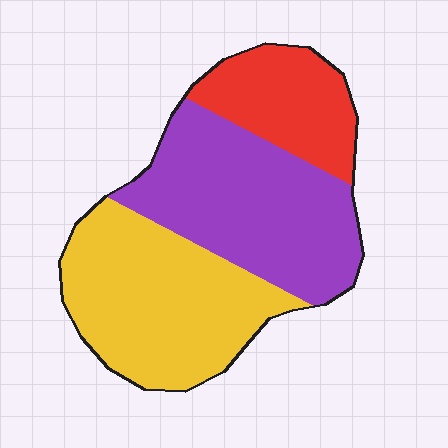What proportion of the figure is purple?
Purple covers 40% of the figure.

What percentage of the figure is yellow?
Yellow covers about 40% of the figure.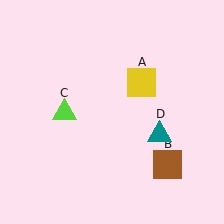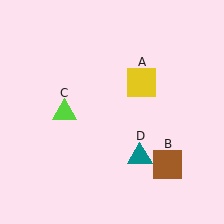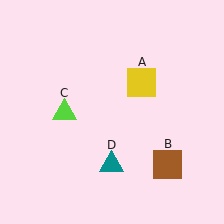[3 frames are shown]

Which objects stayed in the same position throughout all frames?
Yellow square (object A) and brown square (object B) and lime triangle (object C) remained stationary.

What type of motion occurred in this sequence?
The teal triangle (object D) rotated clockwise around the center of the scene.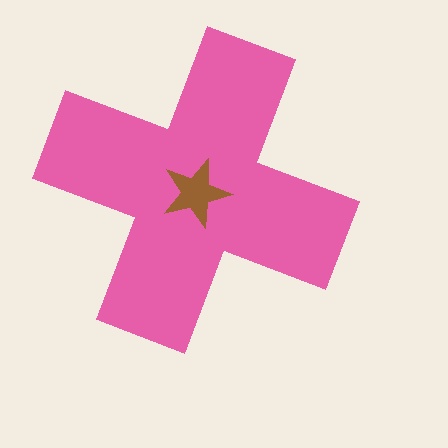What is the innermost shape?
The brown star.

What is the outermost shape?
The pink cross.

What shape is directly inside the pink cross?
The brown star.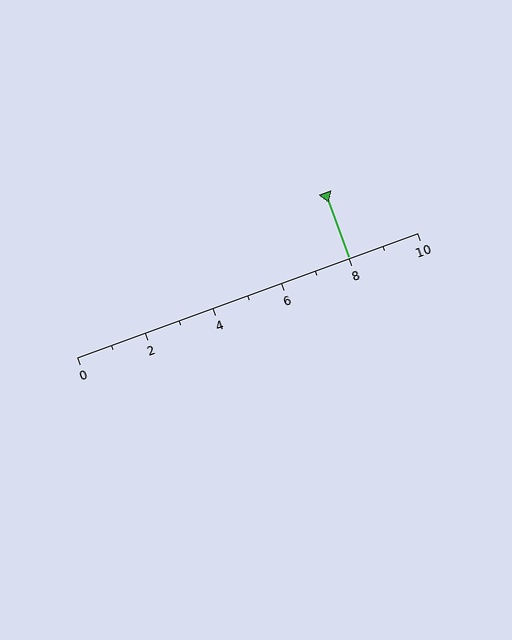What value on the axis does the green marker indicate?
The marker indicates approximately 8.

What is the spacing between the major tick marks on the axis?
The major ticks are spaced 2 apart.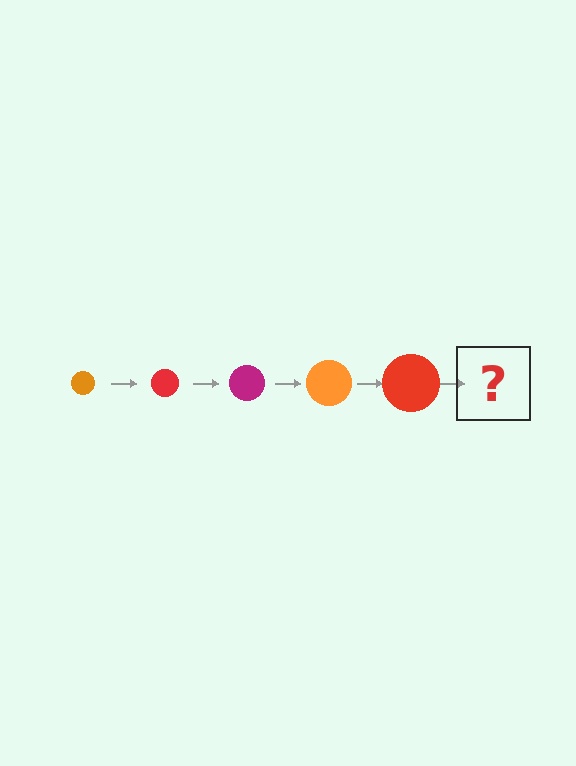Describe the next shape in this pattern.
It should be a magenta circle, larger than the previous one.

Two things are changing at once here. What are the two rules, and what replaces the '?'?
The two rules are that the circle grows larger each step and the color cycles through orange, red, and magenta. The '?' should be a magenta circle, larger than the previous one.